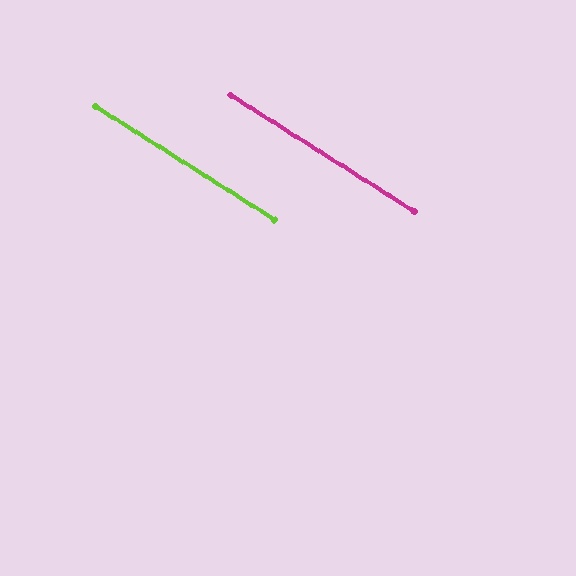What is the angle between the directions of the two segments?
Approximately 0 degrees.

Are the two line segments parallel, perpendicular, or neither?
Parallel — their directions differ by only 0.2°.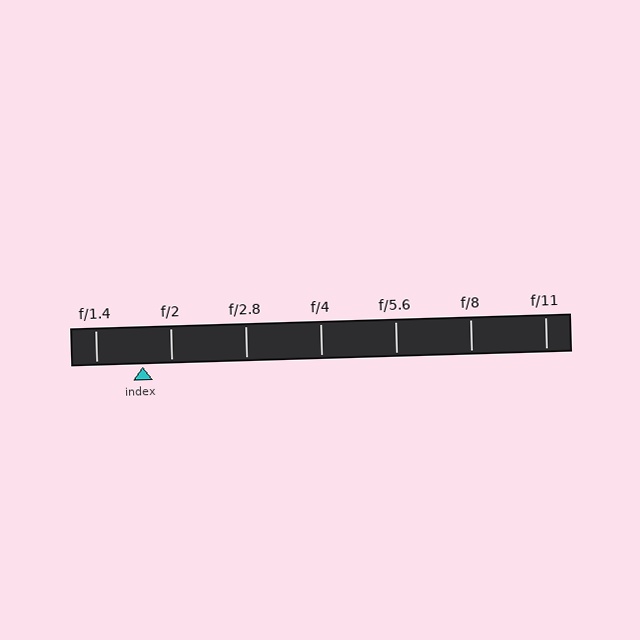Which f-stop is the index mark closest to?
The index mark is closest to f/2.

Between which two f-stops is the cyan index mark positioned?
The index mark is between f/1.4 and f/2.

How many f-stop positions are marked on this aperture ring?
There are 7 f-stop positions marked.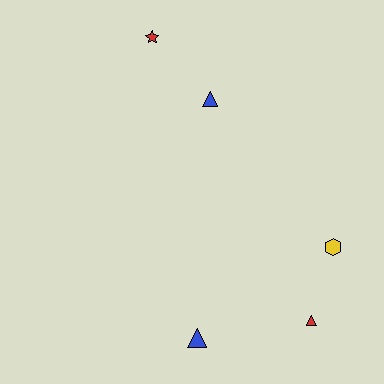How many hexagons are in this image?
There is 1 hexagon.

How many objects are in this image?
There are 5 objects.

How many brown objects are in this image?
There are no brown objects.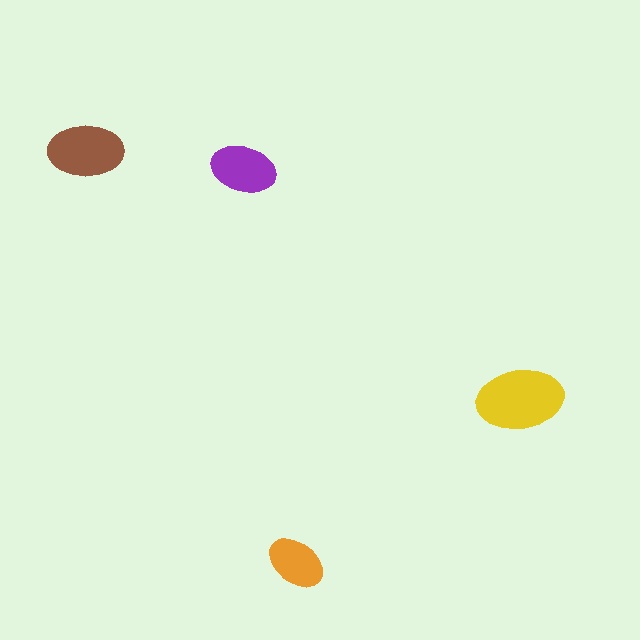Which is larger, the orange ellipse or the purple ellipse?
The purple one.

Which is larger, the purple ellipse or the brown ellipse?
The brown one.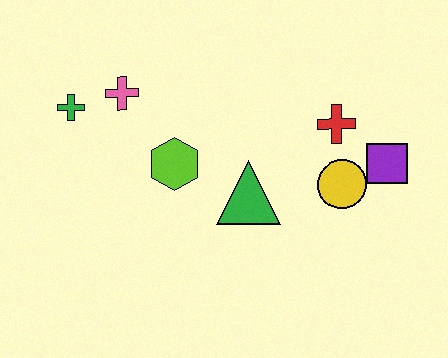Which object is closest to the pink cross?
The green cross is closest to the pink cross.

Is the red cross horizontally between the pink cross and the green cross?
No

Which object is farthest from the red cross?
The green cross is farthest from the red cross.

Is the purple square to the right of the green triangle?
Yes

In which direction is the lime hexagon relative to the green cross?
The lime hexagon is to the right of the green cross.